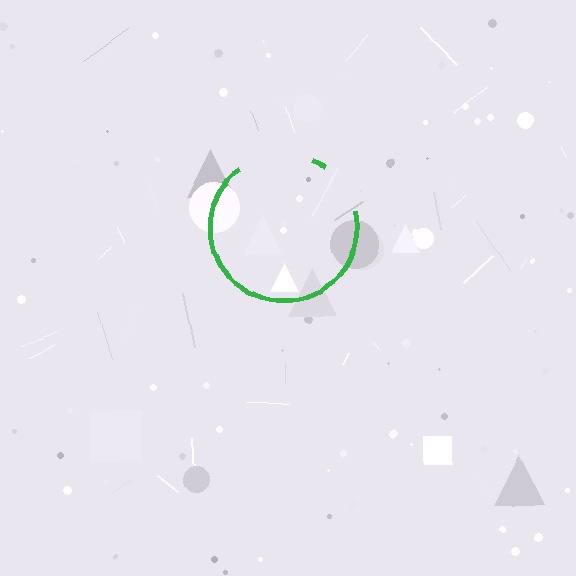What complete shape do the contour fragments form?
The contour fragments form a circle.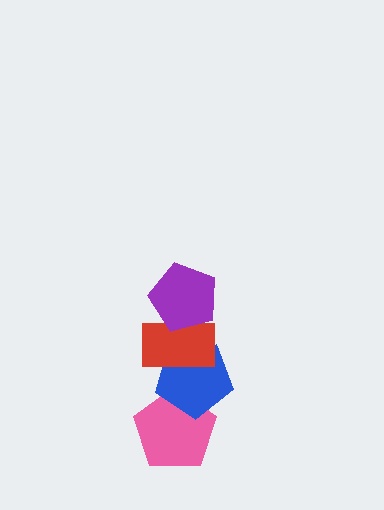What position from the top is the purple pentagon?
The purple pentagon is 1st from the top.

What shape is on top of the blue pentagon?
The red rectangle is on top of the blue pentagon.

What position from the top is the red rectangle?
The red rectangle is 2nd from the top.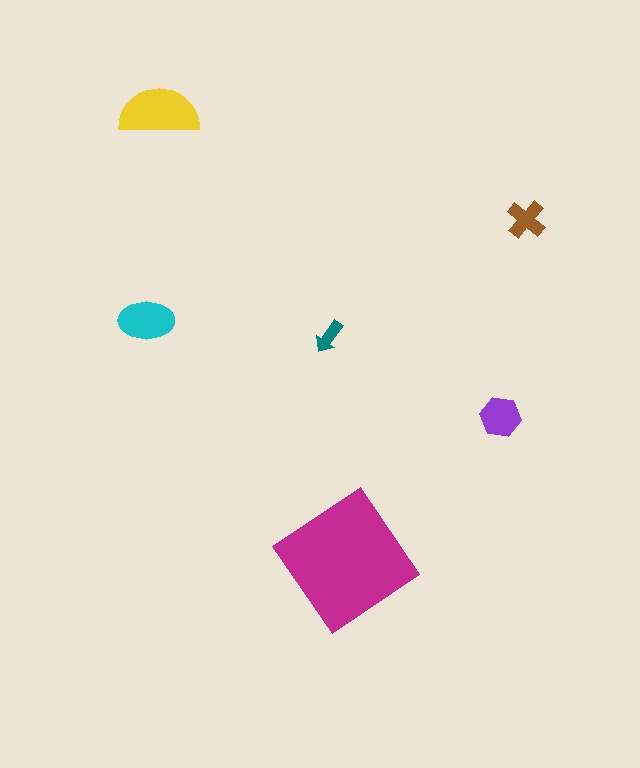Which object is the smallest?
The teal arrow.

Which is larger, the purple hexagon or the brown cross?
The purple hexagon.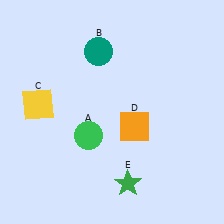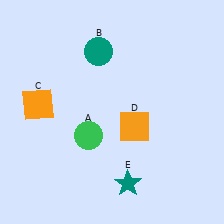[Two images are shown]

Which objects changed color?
C changed from yellow to orange. E changed from green to teal.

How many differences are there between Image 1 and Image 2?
There are 2 differences between the two images.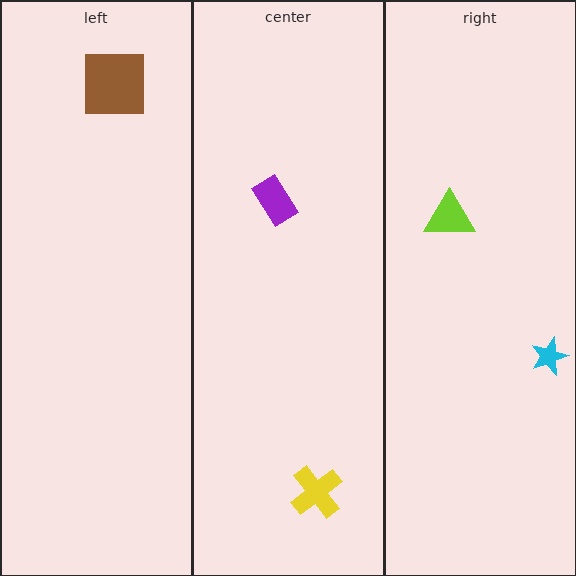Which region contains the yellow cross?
The center region.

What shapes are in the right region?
The cyan star, the lime triangle.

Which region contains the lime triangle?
The right region.